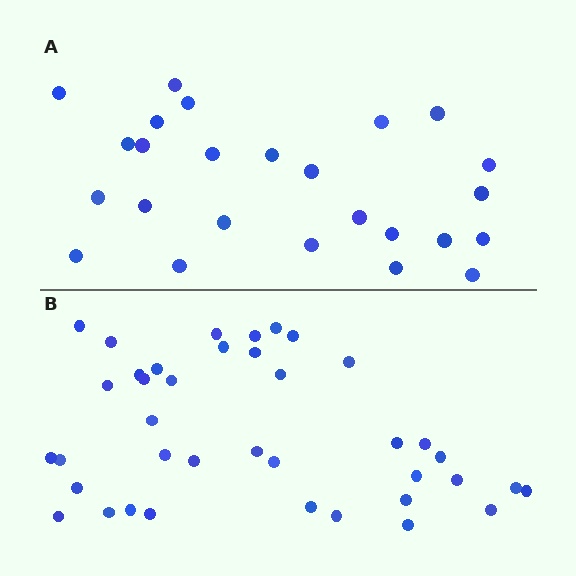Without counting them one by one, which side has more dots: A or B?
Region B (the bottom region) has more dots.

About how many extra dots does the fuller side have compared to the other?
Region B has approximately 15 more dots than region A.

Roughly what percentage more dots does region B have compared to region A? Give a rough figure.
About 55% more.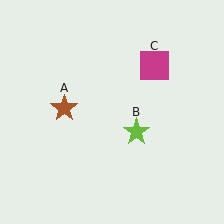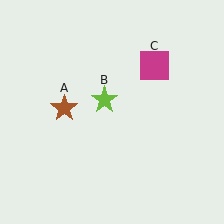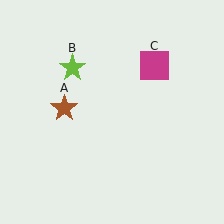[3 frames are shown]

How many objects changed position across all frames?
1 object changed position: lime star (object B).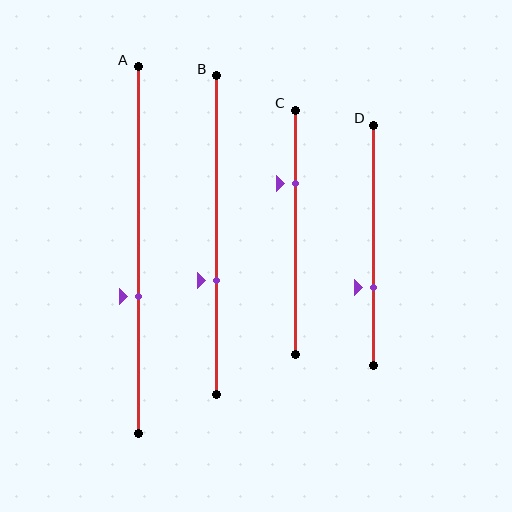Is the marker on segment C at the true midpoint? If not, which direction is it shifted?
No, the marker on segment C is shifted upward by about 20% of the segment length.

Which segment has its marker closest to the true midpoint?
Segment A has its marker closest to the true midpoint.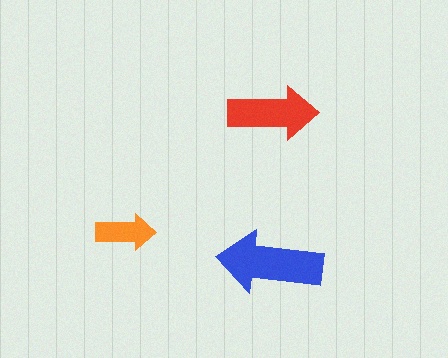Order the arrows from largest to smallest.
the blue one, the red one, the orange one.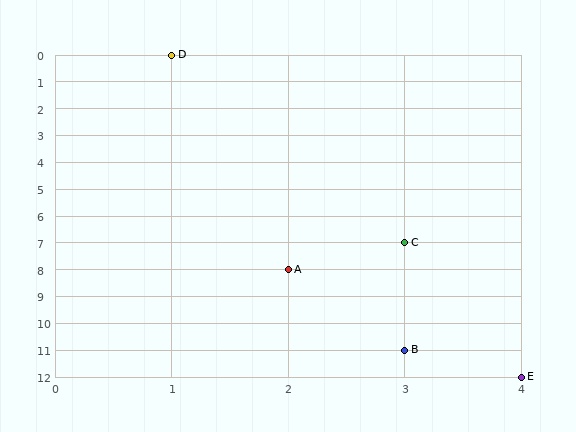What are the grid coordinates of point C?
Point C is at grid coordinates (3, 7).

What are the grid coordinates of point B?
Point B is at grid coordinates (3, 11).